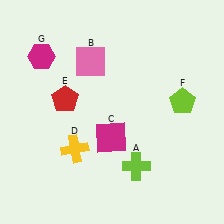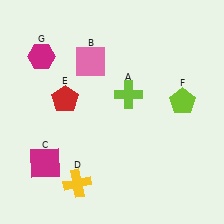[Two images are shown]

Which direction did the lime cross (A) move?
The lime cross (A) moved up.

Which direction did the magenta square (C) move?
The magenta square (C) moved left.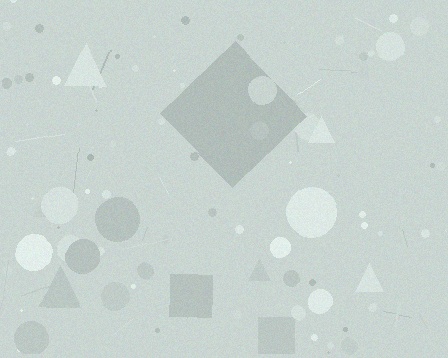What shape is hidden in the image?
A diamond is hidden in the image.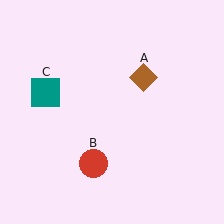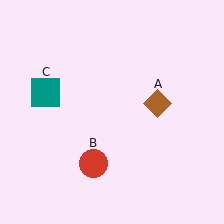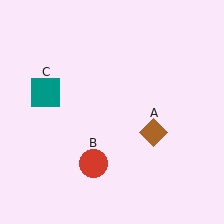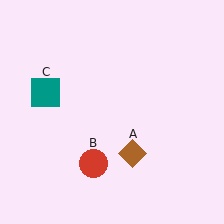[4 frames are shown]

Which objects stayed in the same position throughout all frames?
Red circle (object B) and teal square (object C) remained stationary.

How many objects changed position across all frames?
1 object changed position: brown diamond (object A).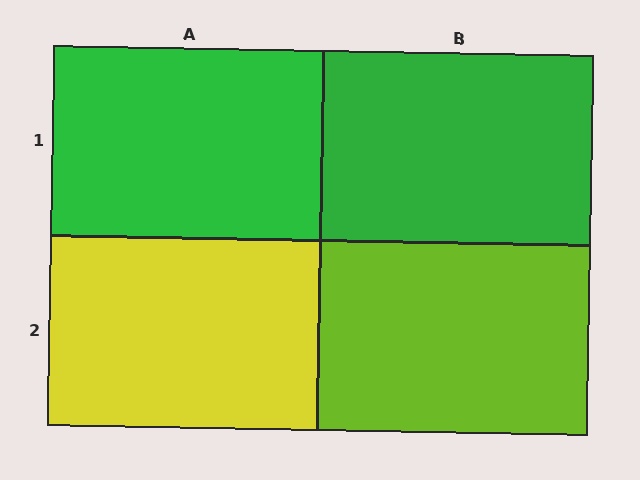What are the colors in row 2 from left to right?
Yellow, lime.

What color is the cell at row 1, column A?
Green.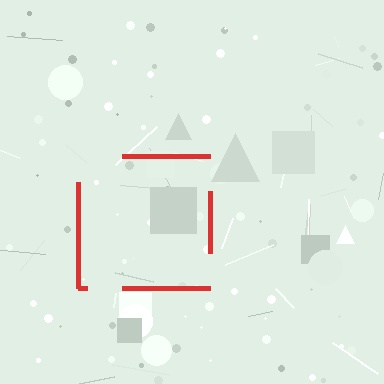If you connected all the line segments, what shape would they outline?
They would outline a square.